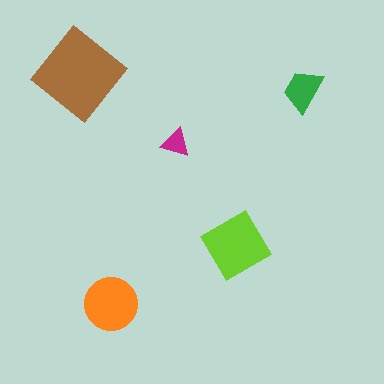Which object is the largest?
The brown diamond.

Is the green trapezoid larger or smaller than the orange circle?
Smaller.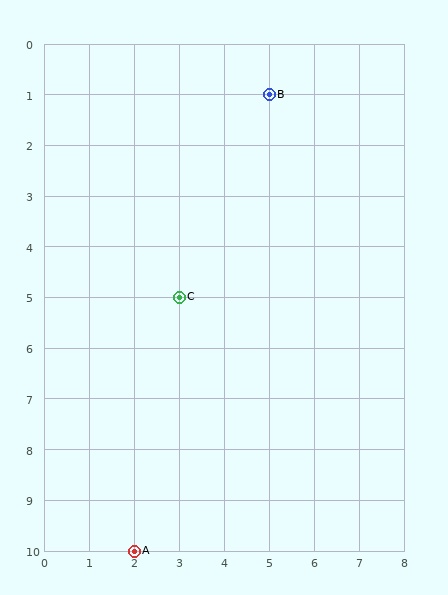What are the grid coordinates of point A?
Point A is at grid coordinates (2, 10).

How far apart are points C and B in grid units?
Points C and B are 2 columns and 4 rows apart (about 4.5 grid units diagonally).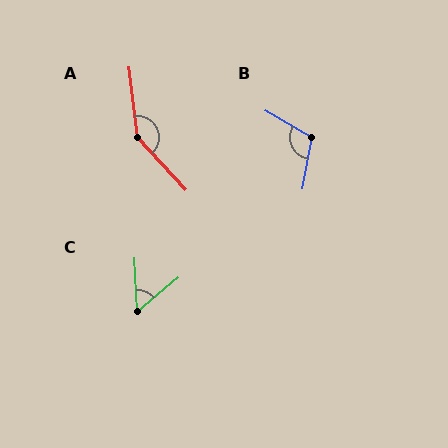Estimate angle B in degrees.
Approximately 111 degrees.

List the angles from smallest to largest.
C (54°), B (111°), A (144°).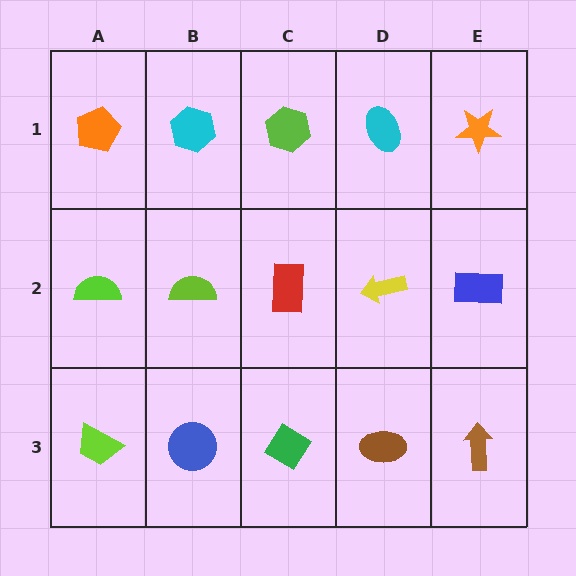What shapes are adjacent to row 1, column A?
A lime semicircle (row 2, column A), a cyan hexagon (row 1, column B).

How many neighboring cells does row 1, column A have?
2.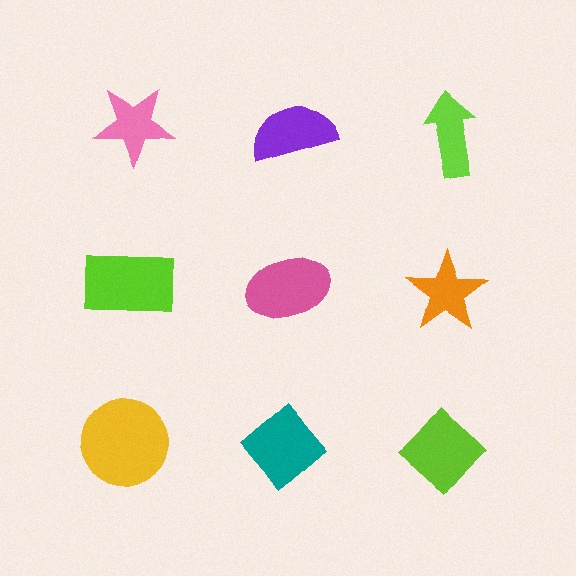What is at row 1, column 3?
A lime arrow.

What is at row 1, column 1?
A pink star.